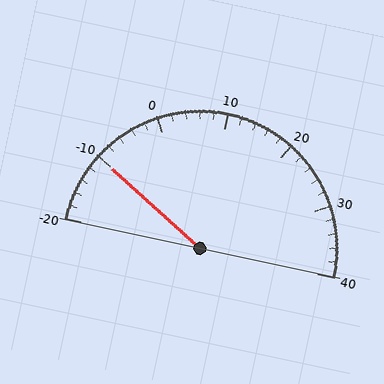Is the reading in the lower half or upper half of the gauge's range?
The reading is in the lower half of the range (-20 to 40).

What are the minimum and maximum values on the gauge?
The gauge ranges from -20 to 40.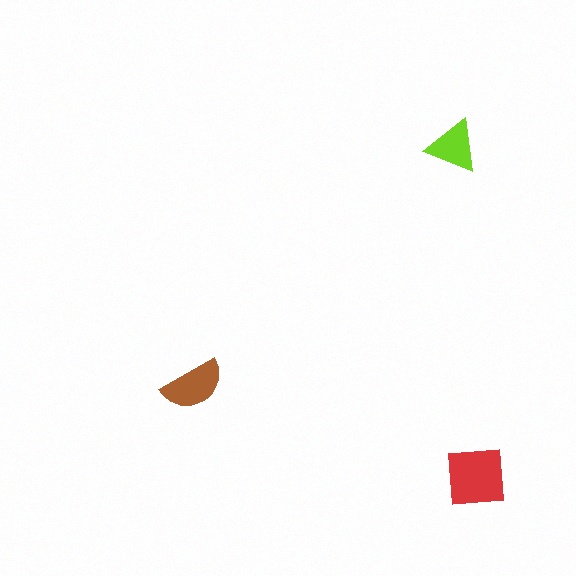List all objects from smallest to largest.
The lime triangle, the brown semicircle, the red square.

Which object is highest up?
The lime triangle is topmost.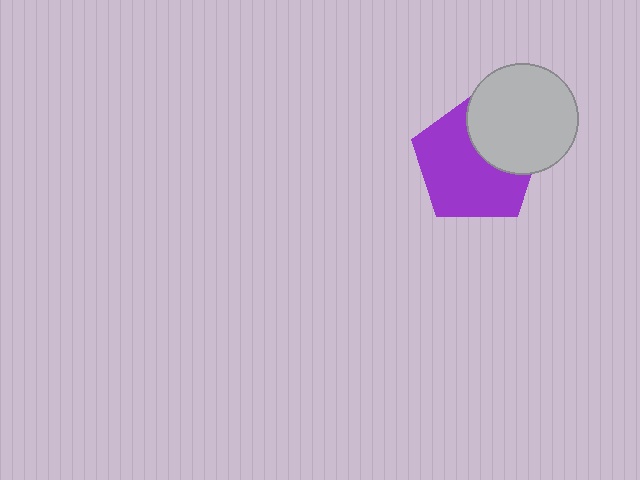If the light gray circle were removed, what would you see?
You would see the complete purple pentagon.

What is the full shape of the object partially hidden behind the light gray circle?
The partially hidden object is a purple pentagon.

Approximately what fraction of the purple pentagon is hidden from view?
Roughly 34% of the purple pentagon is hidden behind the light gray circle.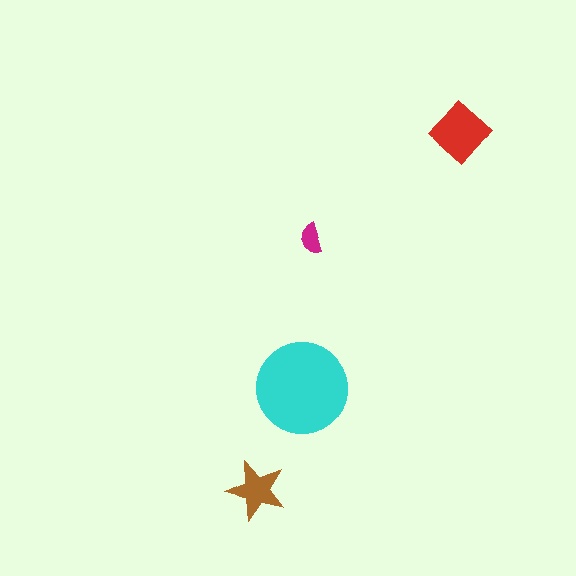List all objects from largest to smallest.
The cyan circle, the red diamond, the brown star, the magenta semicircle.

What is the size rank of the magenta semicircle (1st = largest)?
4th.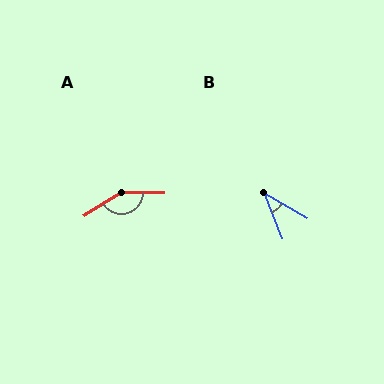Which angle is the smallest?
B, at approximately 38 degrees.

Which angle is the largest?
A, at approximately 148 degrees.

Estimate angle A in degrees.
Approximately 148 degrees.